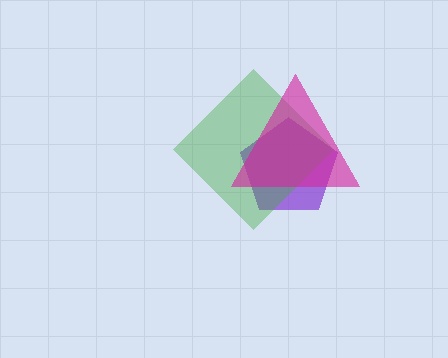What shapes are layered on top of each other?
The layered shapes are: a purple pentagon, a green diamond, a magenta triangle.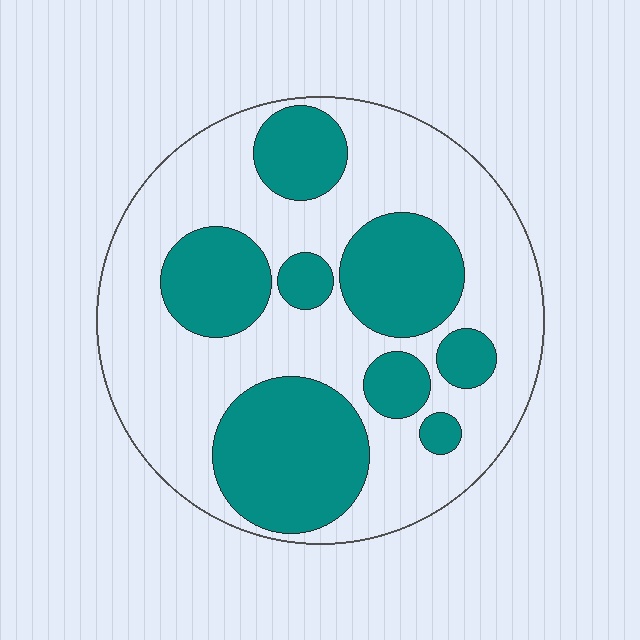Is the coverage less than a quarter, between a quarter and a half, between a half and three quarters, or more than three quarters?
Between a quarter and a half.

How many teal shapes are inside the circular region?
8.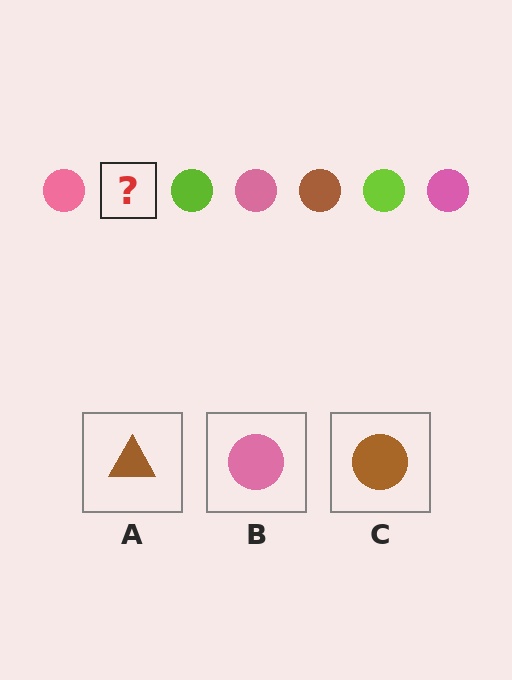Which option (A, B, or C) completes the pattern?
C.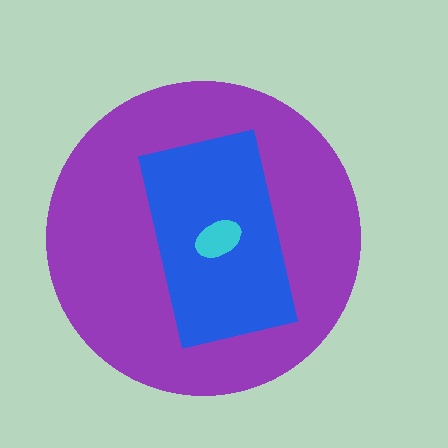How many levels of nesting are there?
3.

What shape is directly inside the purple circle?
The blue rectangle.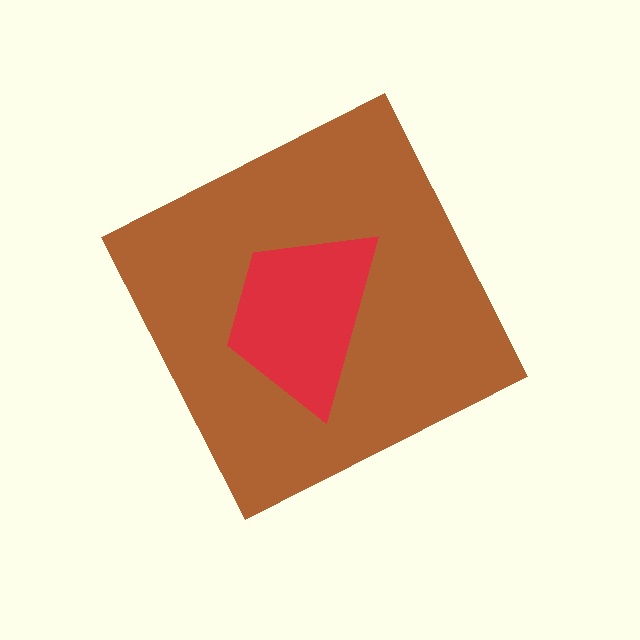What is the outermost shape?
The brown diamond.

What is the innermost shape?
The red trapezoid.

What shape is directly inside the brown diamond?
The red trapezoid.